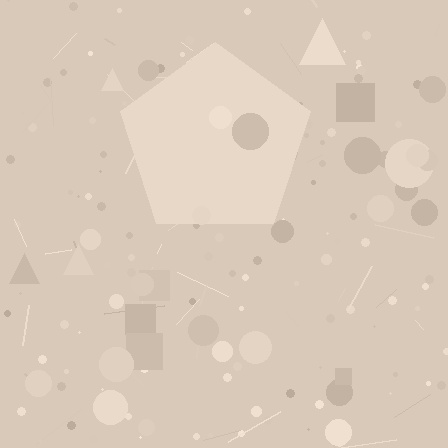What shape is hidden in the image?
A pentagon is hidden in the image.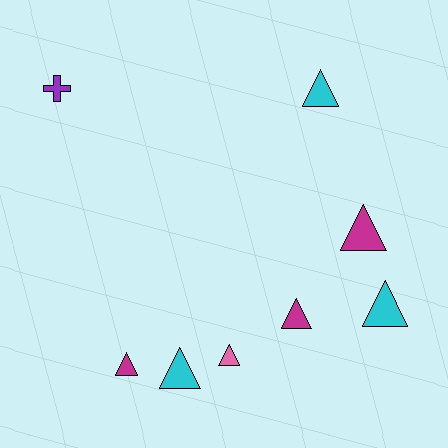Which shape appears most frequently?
Triangle, with 7 objects.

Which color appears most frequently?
Magenta, with 3 objects.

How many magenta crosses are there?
There are no magenta crosses.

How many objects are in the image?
There are 8 objects.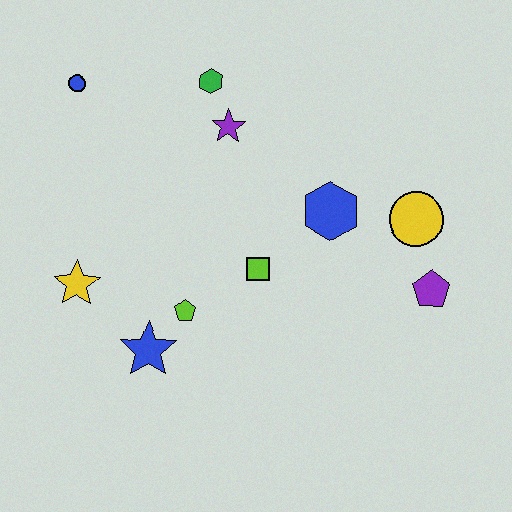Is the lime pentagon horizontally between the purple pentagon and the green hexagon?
No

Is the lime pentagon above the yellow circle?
No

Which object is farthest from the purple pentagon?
The blue circle is farthest from the purple pentagon.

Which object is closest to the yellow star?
The blue star is closest to the yellow star.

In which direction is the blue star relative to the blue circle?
The blue star is below the blue circle.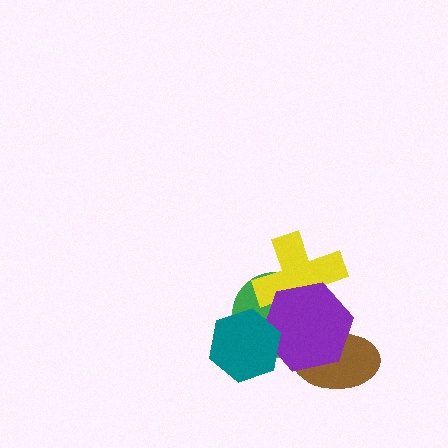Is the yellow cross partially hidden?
Yes, it is partially covered by another shape.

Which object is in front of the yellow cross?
The purple hexagon is in front of the yellow cross.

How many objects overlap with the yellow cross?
2 objects overlap with the yellow cross.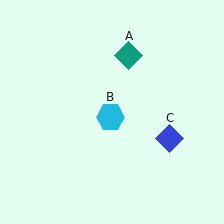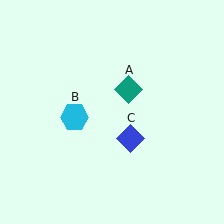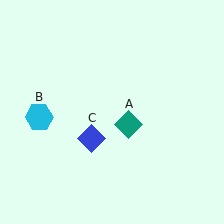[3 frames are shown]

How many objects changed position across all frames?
3 objects changed position: teal diamond (object A), cyan hexagon (object B), blue diamond (object C).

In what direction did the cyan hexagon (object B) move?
The cyan hexagon (object B) moved left.